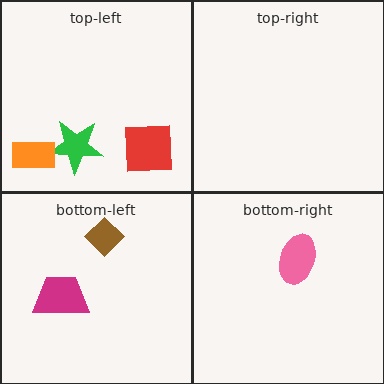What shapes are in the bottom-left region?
The brown diamond, the magenta trapezoid.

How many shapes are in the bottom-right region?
1.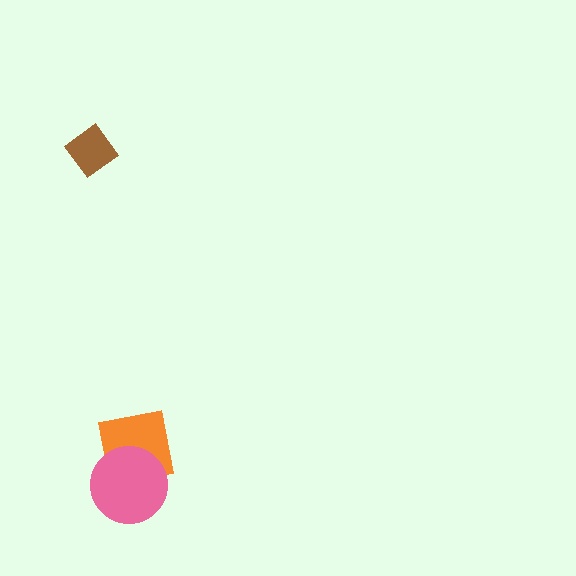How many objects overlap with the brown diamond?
0 objects overlap with the brown diamond.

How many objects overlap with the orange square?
1 object overlaps with the orange square.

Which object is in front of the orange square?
The pink circle is in front of the orange square.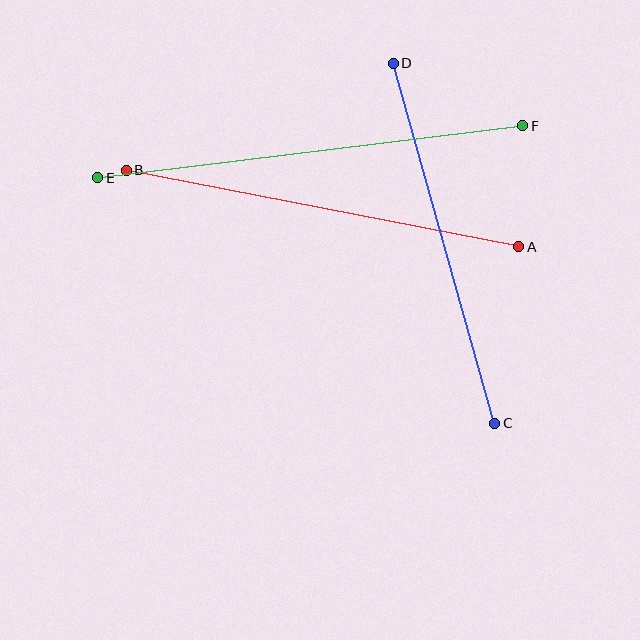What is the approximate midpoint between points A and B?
The midpoint is at approximately (322, 209) pixels.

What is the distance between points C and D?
The distance is approximately 374 pixels.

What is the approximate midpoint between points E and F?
The midpoint is at approximately (310, 152) pixels.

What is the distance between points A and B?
The distance is approximately 399 pixels.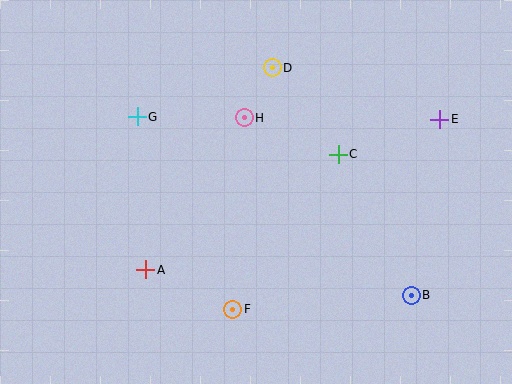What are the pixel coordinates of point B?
Point B is at (411, 295).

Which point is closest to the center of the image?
Point H at (244, 118) is closest to the center.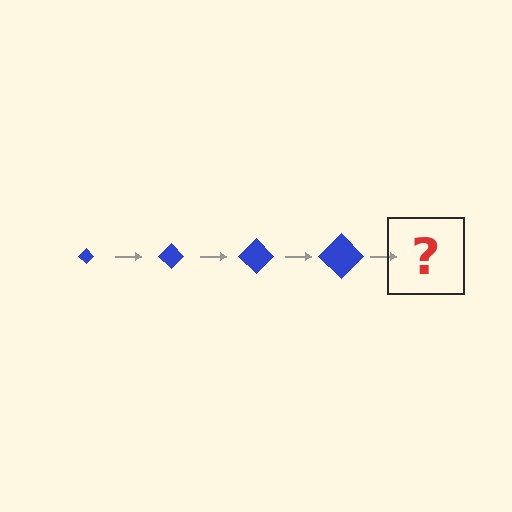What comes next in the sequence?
The next element should be a blue diamond, larger than the previous one.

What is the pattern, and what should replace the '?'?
The pattern is that the diamond gets progressively larger each step. The '?' should be a blue diamond, larger than the previous one.